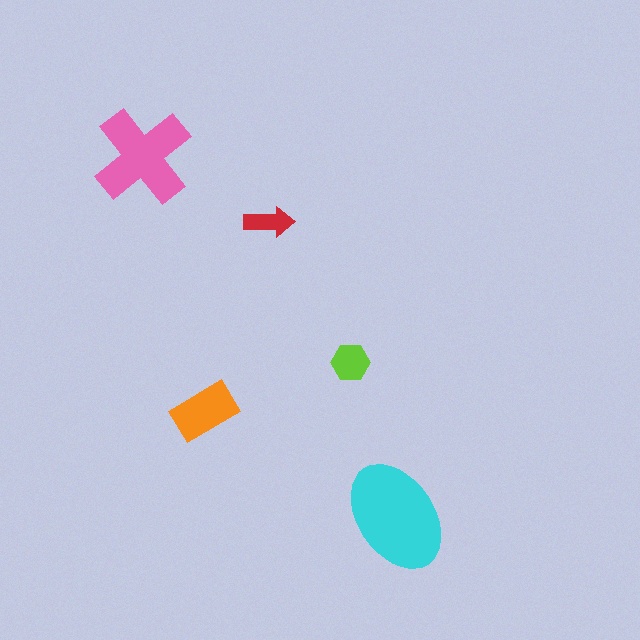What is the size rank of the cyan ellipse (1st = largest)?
1st.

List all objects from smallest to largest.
The red arrow, the lime hexagon, the orange rectangle, the pink cross, the cyan ellipse.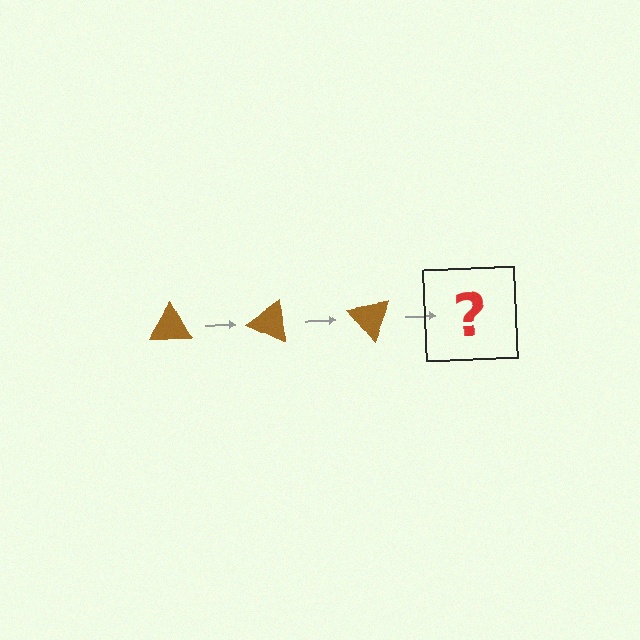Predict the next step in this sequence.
The next step is a brown triangle rotated 75 degrees.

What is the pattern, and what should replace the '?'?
The pattern is that the triangle rotates 25 degrees each step. The '?' should be a brown triangle rotated 75 degrees.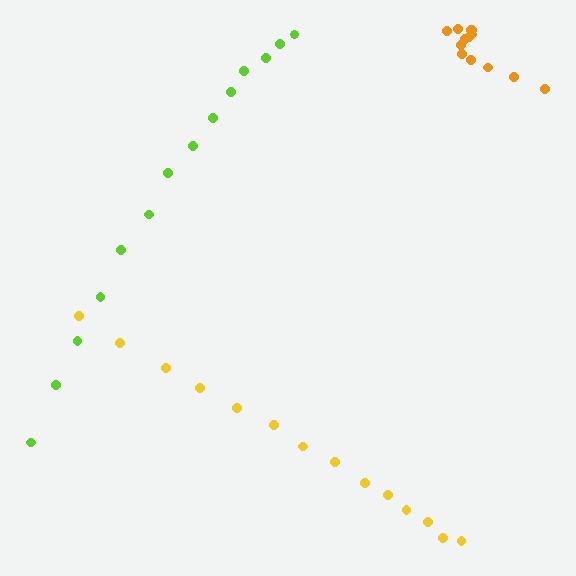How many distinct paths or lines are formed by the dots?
There are 3 distinct paths.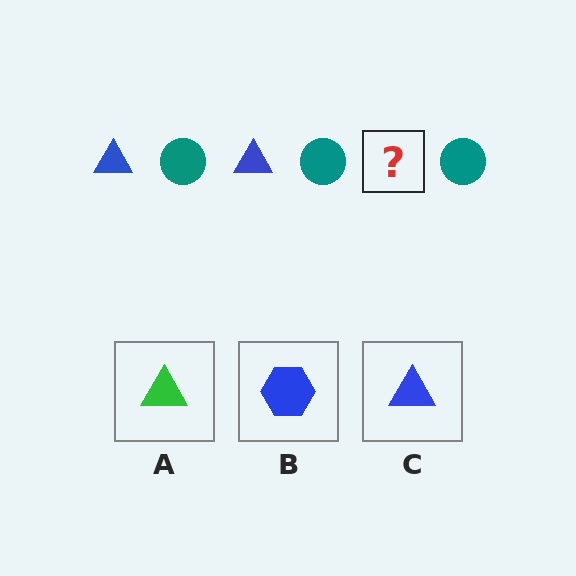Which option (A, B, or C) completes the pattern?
C.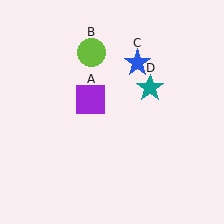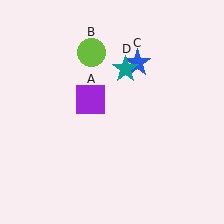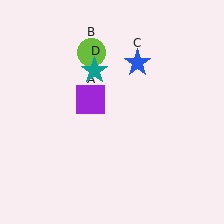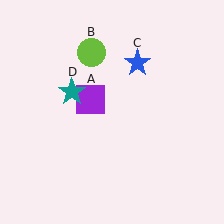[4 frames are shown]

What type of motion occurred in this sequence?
The teal star (object D) rotated counterclockwise around the center of the scene.